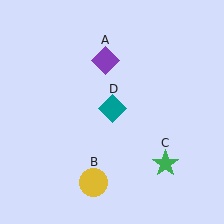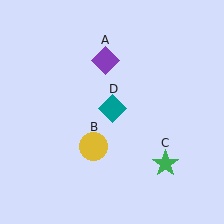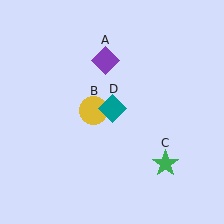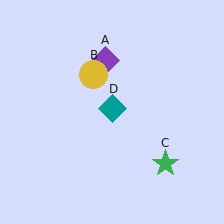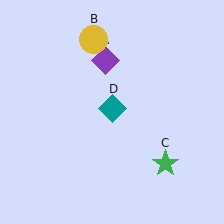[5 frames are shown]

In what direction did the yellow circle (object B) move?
The yellow circle (object B) moved up.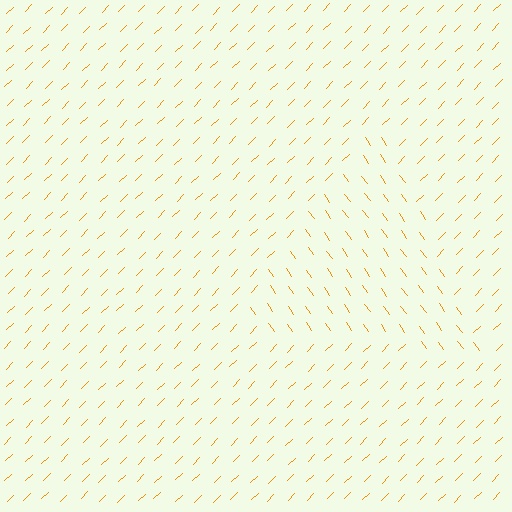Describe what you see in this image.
The image is filled with small orange line segments. A triangle region in the image has lines oriented differently from the surrounding lines, creating a visible texture boundary.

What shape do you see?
I see a triangle.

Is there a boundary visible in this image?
Yes, there is a texture boundary formed by a change in line orientation.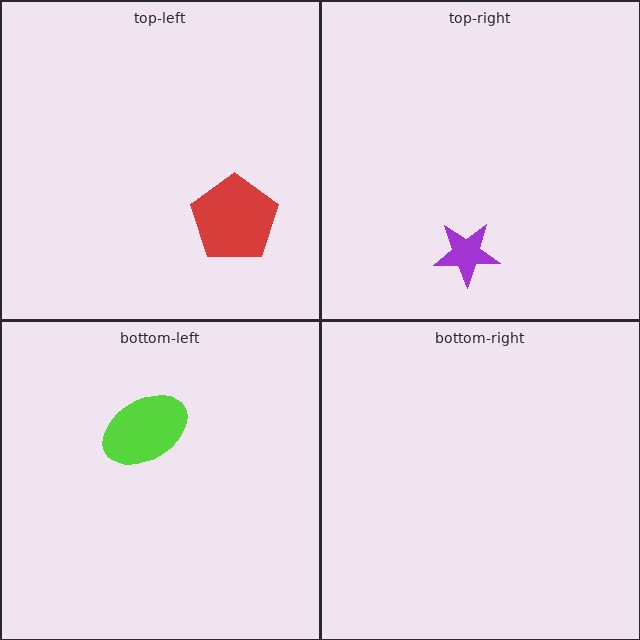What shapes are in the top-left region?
The red pentagon.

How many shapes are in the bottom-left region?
1.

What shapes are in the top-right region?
The purple star.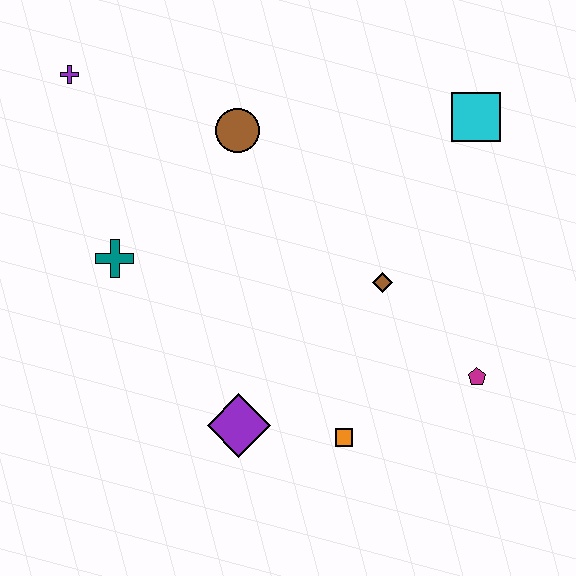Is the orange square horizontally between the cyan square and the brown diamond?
No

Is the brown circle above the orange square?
Yes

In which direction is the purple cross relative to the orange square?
The purple cross is above the orange square.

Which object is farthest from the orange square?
The purple cross is farthest from the orange square.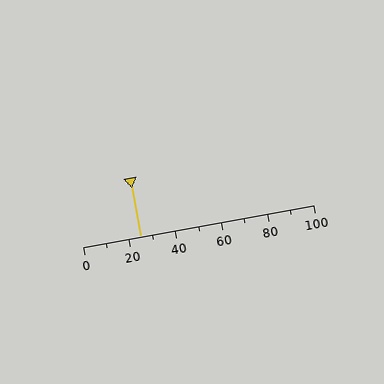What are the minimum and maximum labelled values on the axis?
The axis runs from 0 to 100.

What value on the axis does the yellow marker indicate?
The marker indicates approximately 25.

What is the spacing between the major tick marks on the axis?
The major ticks are spaced 20 apart.